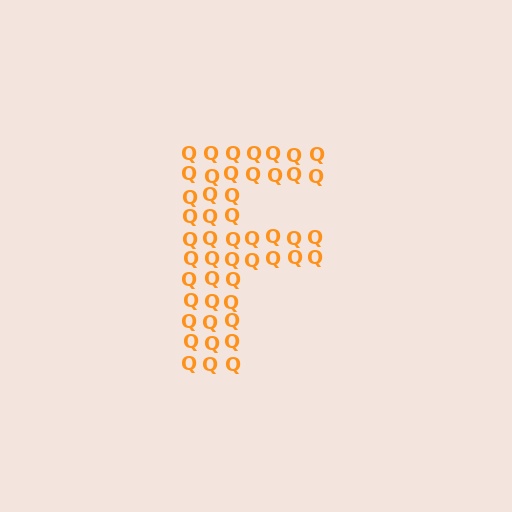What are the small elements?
The small elements are letter Q's.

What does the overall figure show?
The overall figure shows the letter F.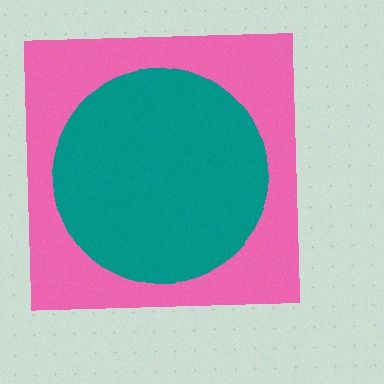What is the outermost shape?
The pink square.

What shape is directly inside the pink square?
The teal circle.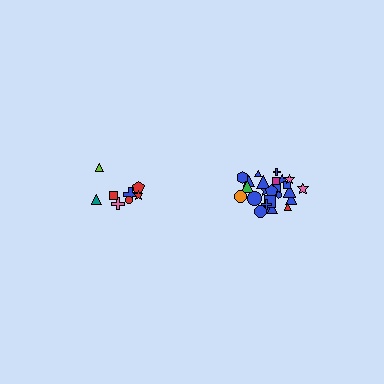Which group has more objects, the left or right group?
The right group.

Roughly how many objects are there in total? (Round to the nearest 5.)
Roughly 35 objects in total.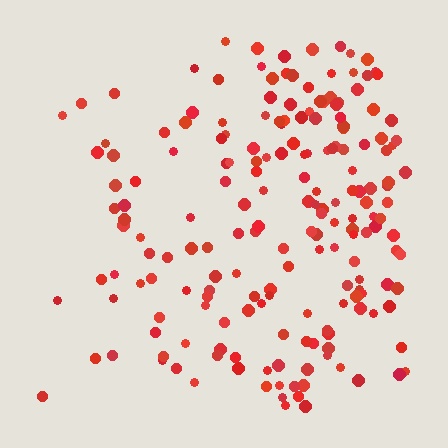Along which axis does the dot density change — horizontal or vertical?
Horizontal.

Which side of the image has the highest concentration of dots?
The right.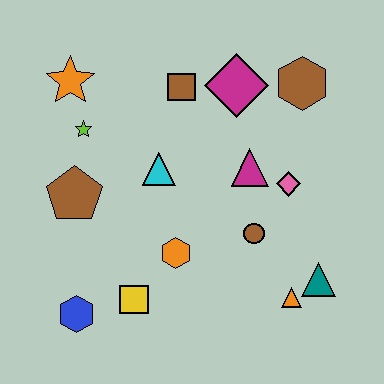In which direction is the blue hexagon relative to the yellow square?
The blue hexagon is to the left of the yellow square.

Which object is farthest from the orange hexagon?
The brown hexagon is farthest from the orange hexagon.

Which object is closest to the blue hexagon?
The yellow square is closest to the blue hexagon.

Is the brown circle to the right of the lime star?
Yes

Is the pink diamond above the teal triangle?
Yes